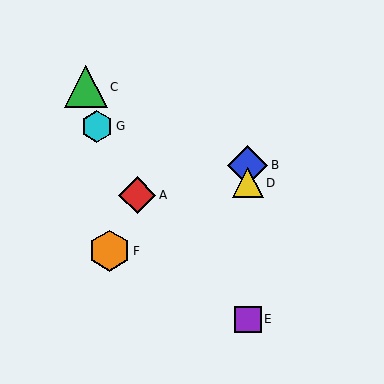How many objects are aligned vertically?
3 objects (B, D, E) are aligned vertically.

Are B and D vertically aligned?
Yes, both are at x≈248.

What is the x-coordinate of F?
Object F is at x≈109.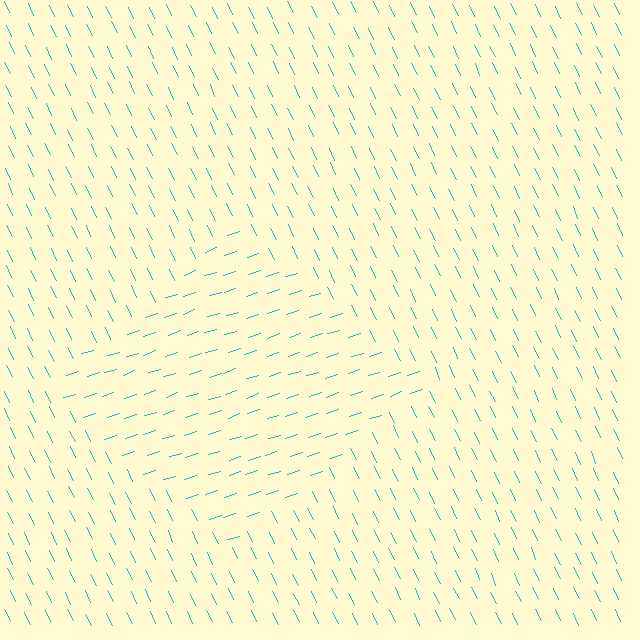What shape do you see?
I see a diamond.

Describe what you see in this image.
The image is filled with small cyan line segments. A diamond region in the image has lines oriented differently from the surrounding lines, creating a visible texture boundary.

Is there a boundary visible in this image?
Yes, there is a texture boundary formed by a change in line orientation.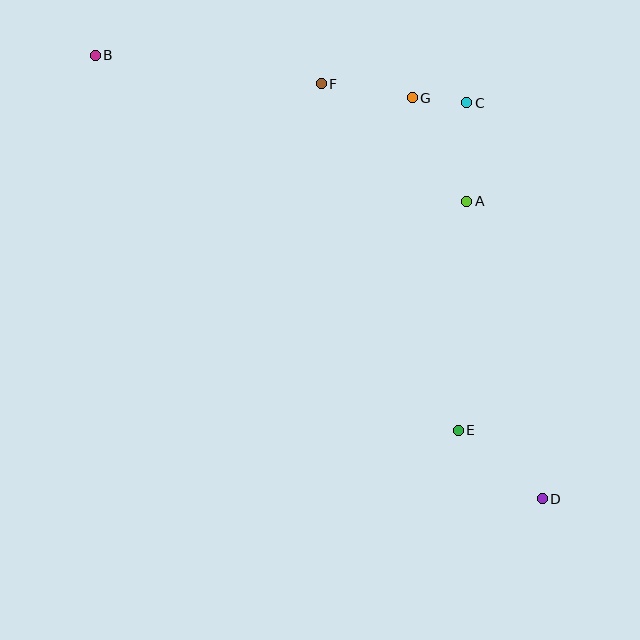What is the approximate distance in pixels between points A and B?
The distance between A and B is approximately 399 pixels.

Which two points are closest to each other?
Points C and G are closest to each other.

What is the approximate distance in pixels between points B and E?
The distance between B and E is approximately 522 pixels.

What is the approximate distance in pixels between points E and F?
The distance between E and F is approximately 373 pixels.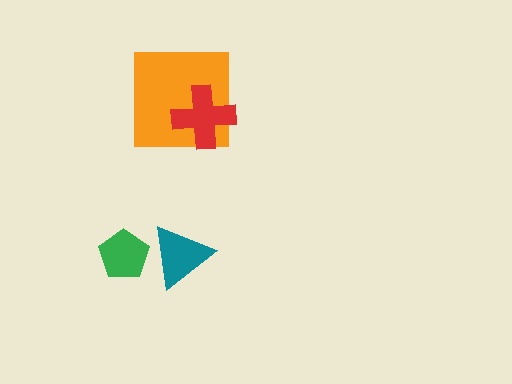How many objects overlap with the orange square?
1 object overlaps with the orange square.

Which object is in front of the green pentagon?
The teal triangle is in front of the green pentagon.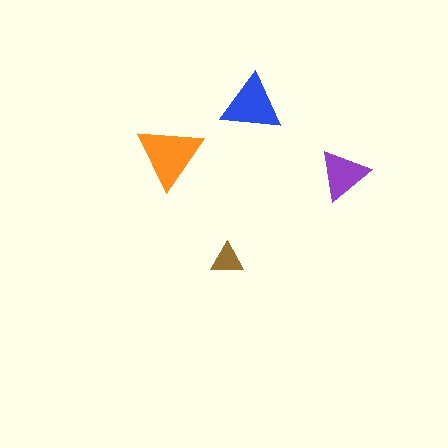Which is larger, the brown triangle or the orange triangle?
The orange one.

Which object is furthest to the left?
The orange triangle is leftmost.